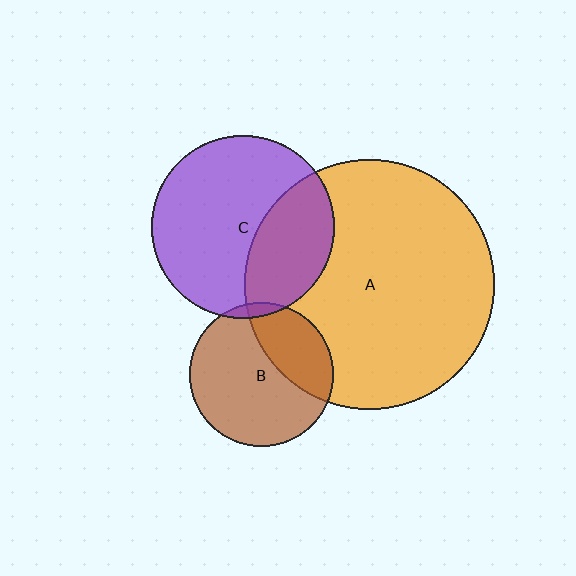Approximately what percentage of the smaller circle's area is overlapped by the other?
Approximately 35%.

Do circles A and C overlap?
Yes.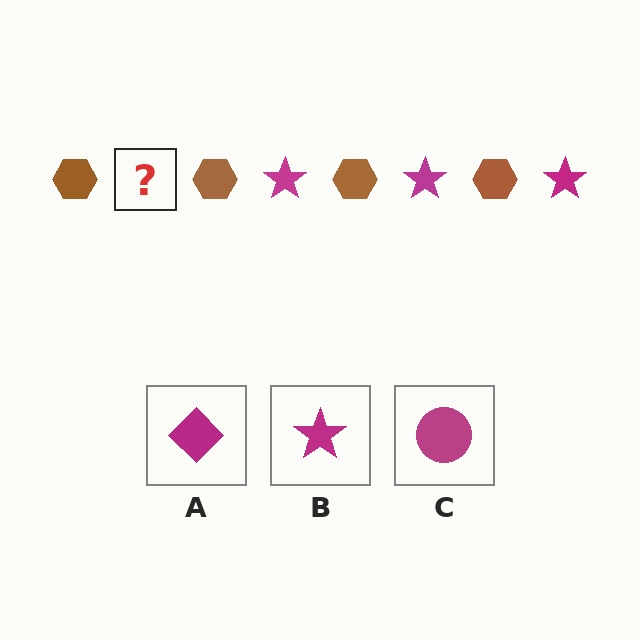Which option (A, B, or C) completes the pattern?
B.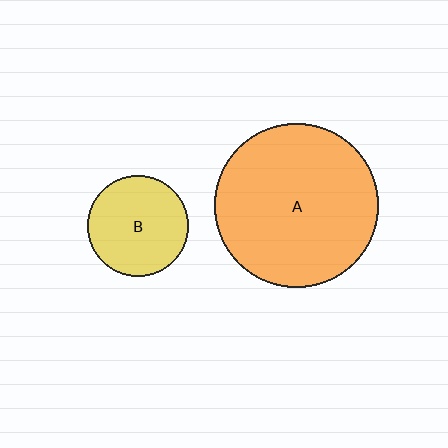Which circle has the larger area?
Circle A (orange).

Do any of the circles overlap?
No, none of the circles overlap.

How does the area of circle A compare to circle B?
Approximately 2.6 times.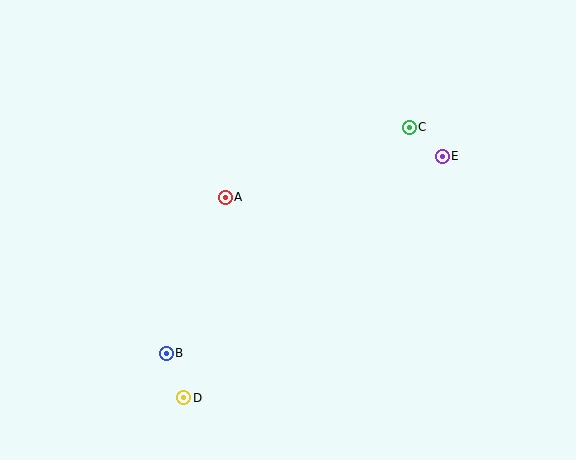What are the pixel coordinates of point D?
Point D is at (184, 398).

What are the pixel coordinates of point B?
Point B is at (166, 353).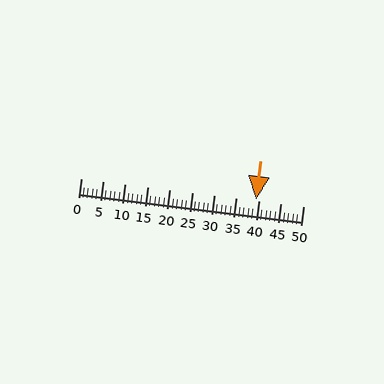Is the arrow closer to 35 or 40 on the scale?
The arrow is closer to 40.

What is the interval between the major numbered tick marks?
The major tick marks are spaced 5 units apart.